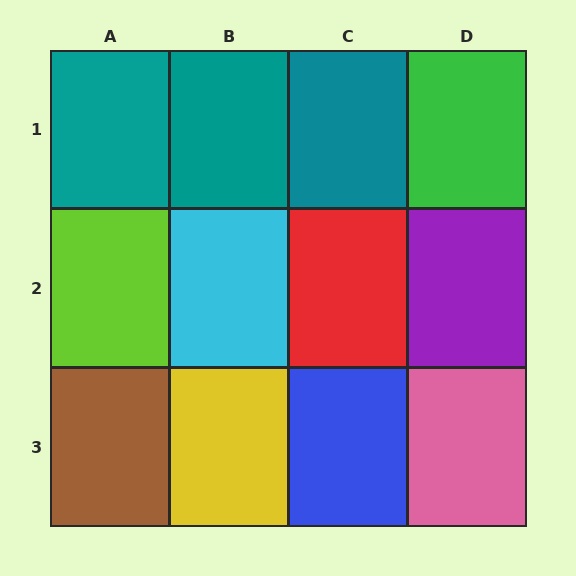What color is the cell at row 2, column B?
Cyan.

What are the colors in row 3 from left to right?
Brown, yellow, blue, pink.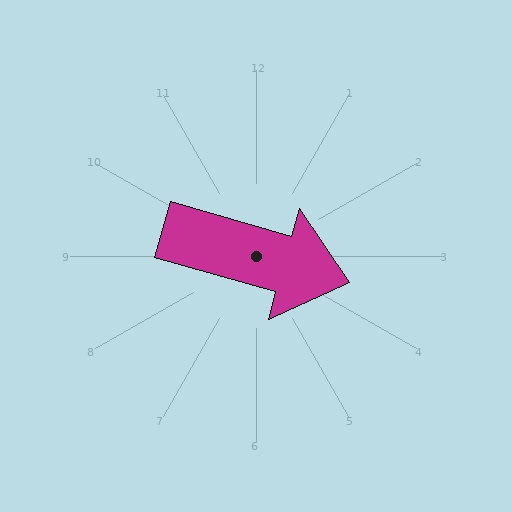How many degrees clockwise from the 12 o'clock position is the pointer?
Approximately 106 degrees.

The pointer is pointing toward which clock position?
Roughly 4 o'clock.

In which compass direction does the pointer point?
East.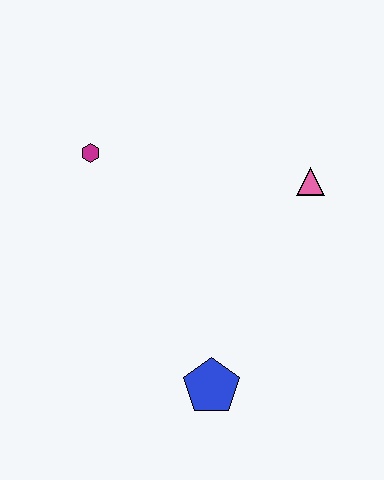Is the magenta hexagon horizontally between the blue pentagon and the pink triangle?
No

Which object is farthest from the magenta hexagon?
The blue pentagon is farthest from the magenta hexagon.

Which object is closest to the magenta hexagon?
The pink triangle is closest to the magenta hexagon.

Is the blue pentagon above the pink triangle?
No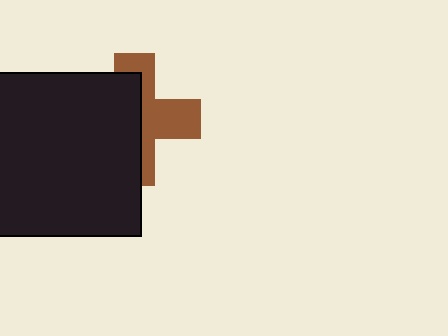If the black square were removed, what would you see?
You would see the complete brown cross.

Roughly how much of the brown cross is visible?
About half of it is visible (roughly 45%).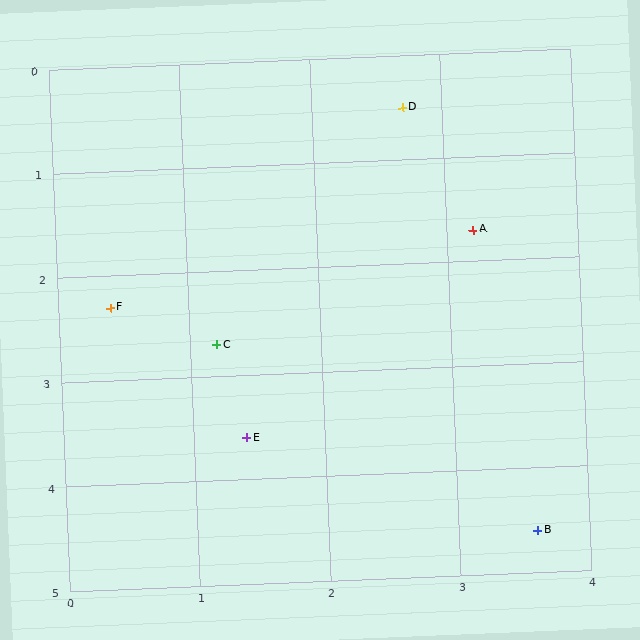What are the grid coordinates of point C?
Point C is at approximately (1.2, 2.7).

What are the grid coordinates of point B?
Point B is at approximately (3.6, 4.6).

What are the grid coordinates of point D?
Point D is at approximately (2.7, 0.5).